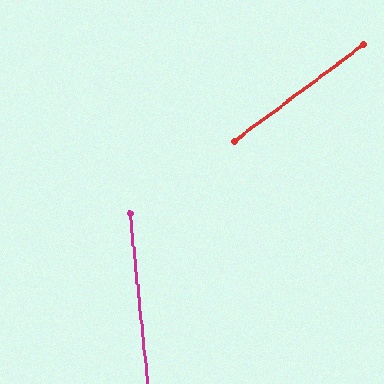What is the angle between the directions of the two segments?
Approximately 59 degrees.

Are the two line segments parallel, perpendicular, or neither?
Neither parallel nor perpendicular — they differ by about 59°.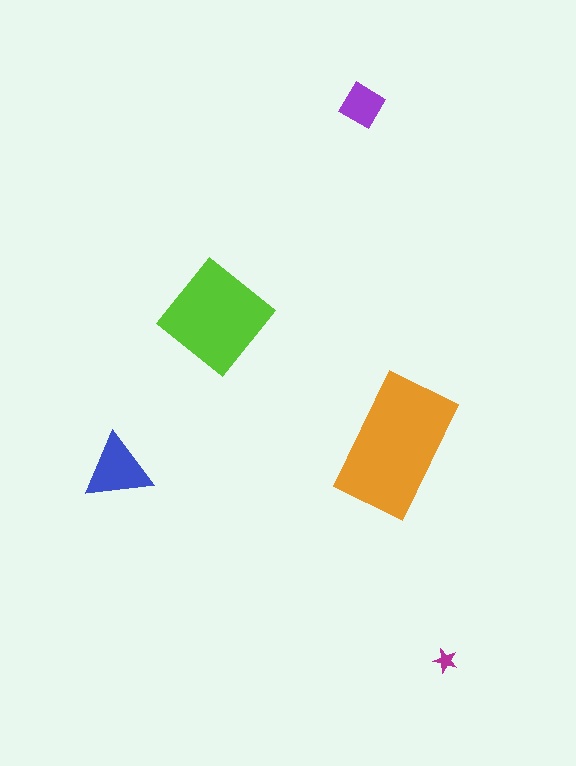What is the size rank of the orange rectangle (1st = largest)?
1st.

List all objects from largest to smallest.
The orange rectangle, the lime diamond, the blue triangle, the purple diamond, the magenta star.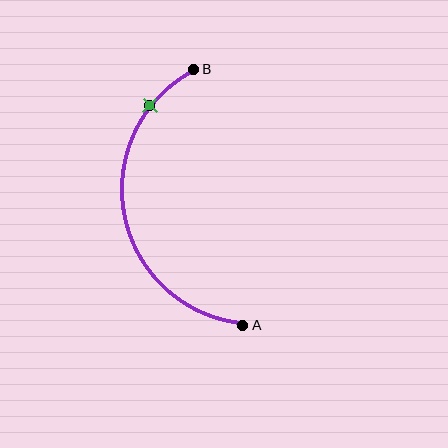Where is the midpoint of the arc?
The arc midpoint is the point on the curve farthest from the straight line joining A and B. It sits to the left of that line.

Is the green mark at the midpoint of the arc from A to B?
No. The green mark lies on the arc but is closer to endpoint B. The arc midpoint would be at the point on the curve equidistant along the arc from both A and B.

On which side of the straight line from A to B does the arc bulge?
The arc bulges to the left of the straight line connecting A and B.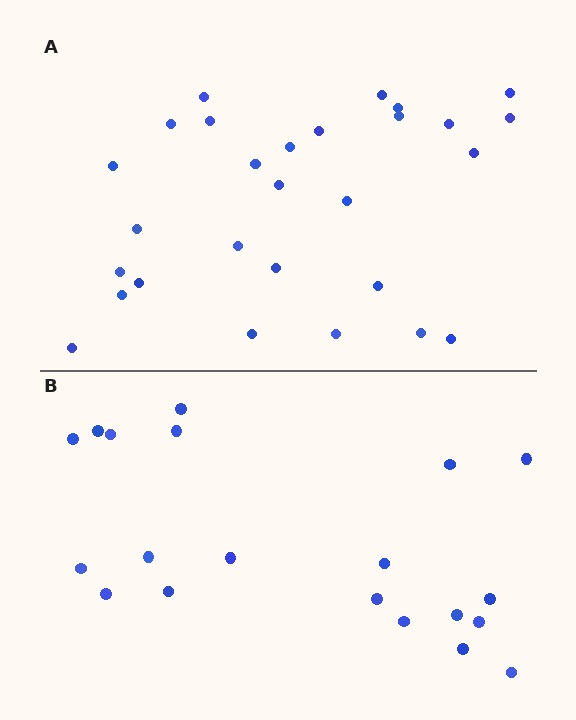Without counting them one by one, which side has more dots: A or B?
Region A (the top region) has more dots.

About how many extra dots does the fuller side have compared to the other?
Region A has roughly 8 or so more dots than region B.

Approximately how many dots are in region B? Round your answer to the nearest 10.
About 20 dots.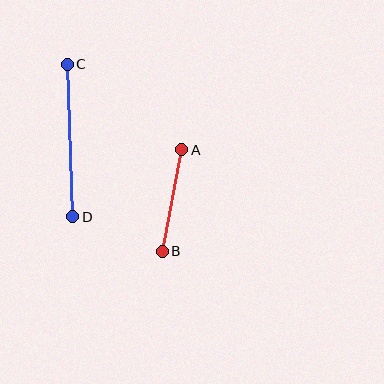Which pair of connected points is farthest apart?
Points C and D are farthest apart.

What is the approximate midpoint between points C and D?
The midpoint is at approximately (70, 140) pixels.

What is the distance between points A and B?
The distance is approximately 103 pixels.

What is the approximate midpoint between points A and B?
The midpoint is at approximately (172, 201) pixels.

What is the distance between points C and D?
The distance is approximately 152 pixels.